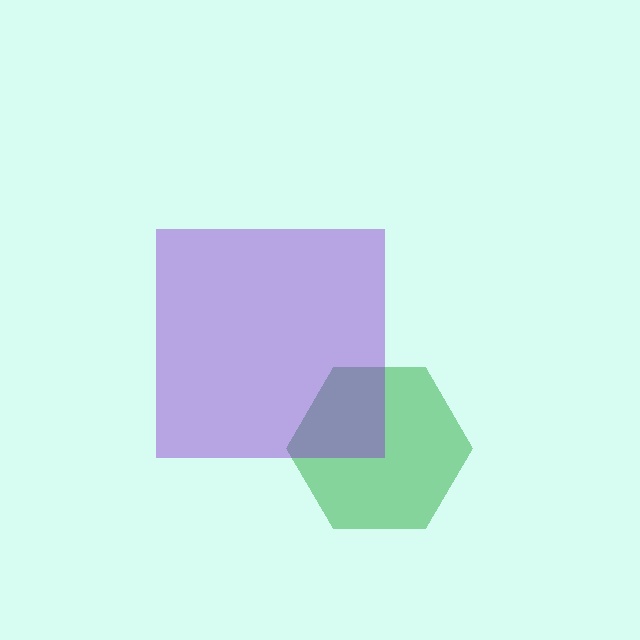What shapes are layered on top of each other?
The layered shapes are: a green hexagon, a purple square.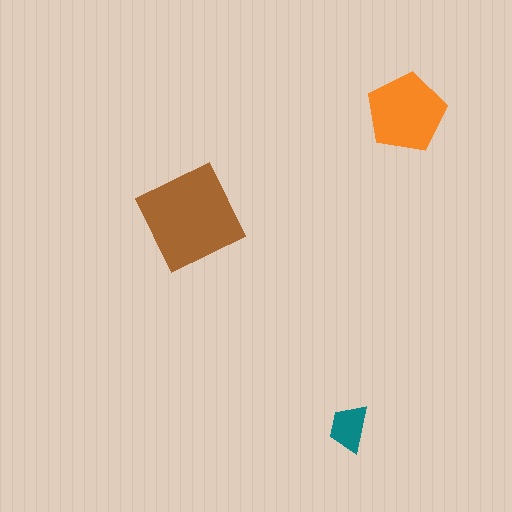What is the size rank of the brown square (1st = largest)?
1st.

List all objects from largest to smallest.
The brown square, the orange pentagon, the teal trapezoid.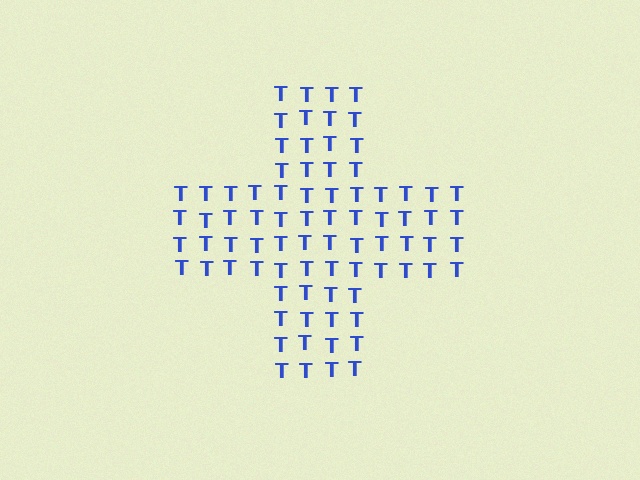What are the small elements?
The small elements are letter T's.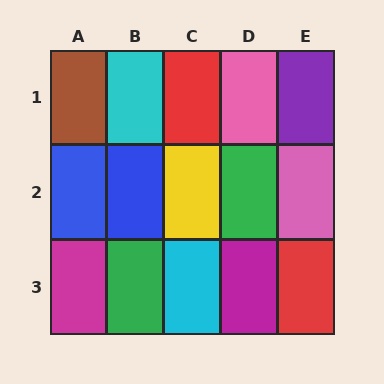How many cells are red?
2 cells are red.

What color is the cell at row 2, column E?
Pink.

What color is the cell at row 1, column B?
Cyan.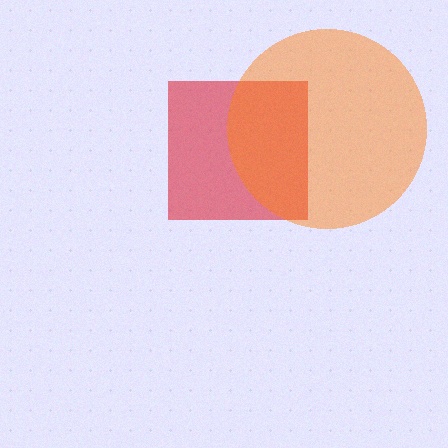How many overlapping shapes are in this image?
There are 2 overlapping shapes in the image.